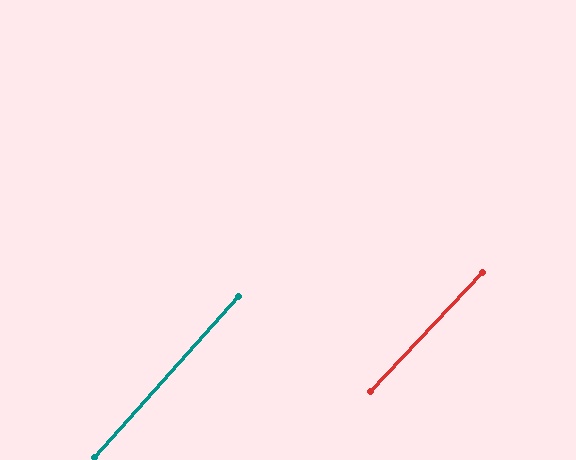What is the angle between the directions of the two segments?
Approximately 1 degree.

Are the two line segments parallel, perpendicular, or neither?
Parallel — their directions differ by only 1.3°.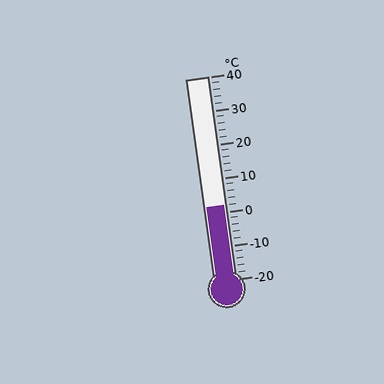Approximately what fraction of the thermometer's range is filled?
The thermometer is filled to approximately 35% of its range.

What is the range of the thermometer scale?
The thermometer scale ranges from -20°C to 40°C.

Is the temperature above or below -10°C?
The temperature is above -10°C.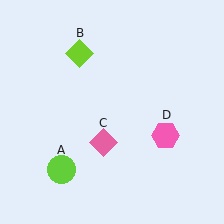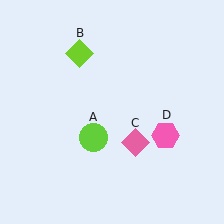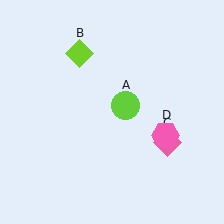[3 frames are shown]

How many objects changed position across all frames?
2 objects changed position: lime circle (object A), pink diamond (object C).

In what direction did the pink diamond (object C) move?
The pink diamond (object C) moved right.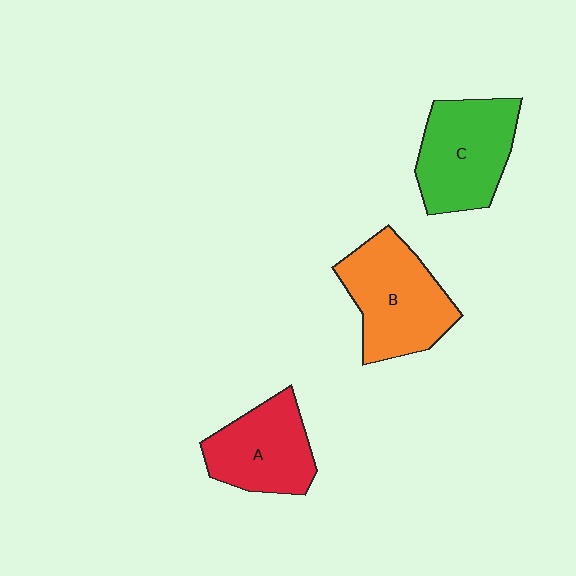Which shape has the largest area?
Shape B (orange).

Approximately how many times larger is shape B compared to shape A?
Approximately 1.2 times.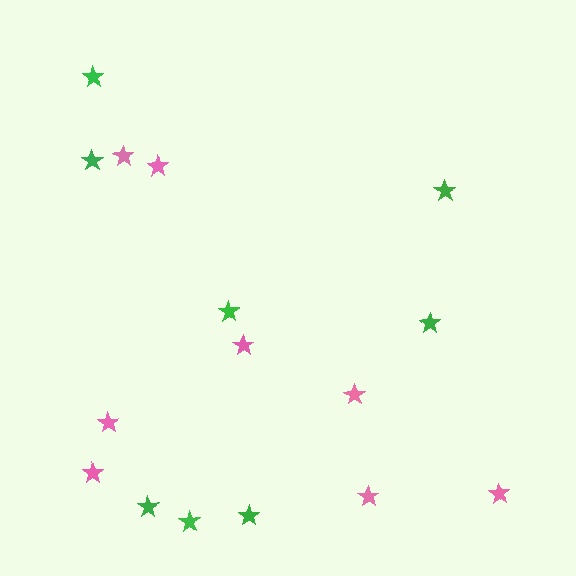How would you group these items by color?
There are 2 groups: one group of pink stars (8) and one group of green stars (8).